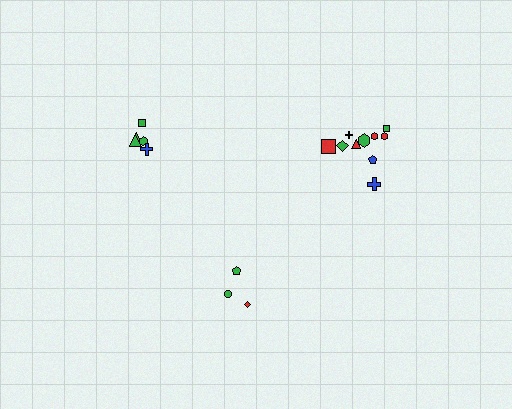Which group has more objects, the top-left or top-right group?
The top-right group.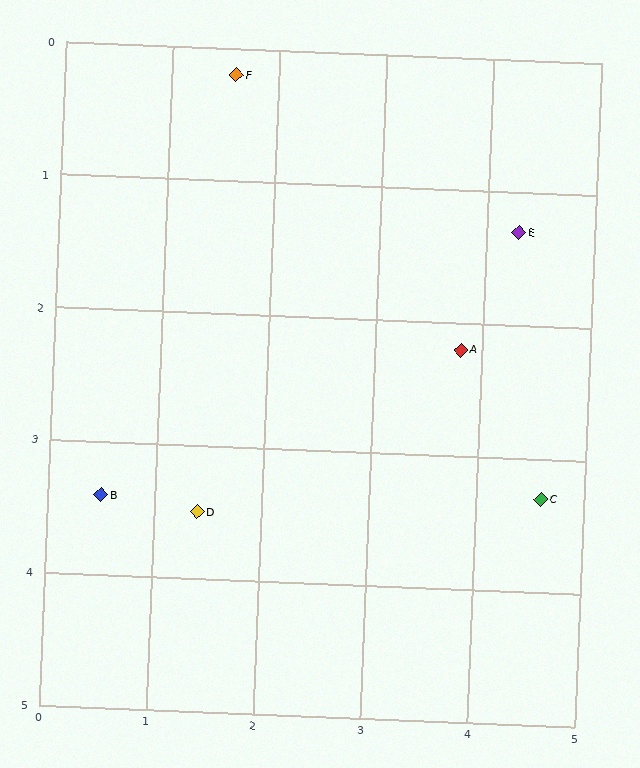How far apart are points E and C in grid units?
Points E and C are about 2.0 grid units apart.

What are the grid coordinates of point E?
Point E is at approximately (4.3, 1.3).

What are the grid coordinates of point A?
Point A is at approximately (3.8, 2.2).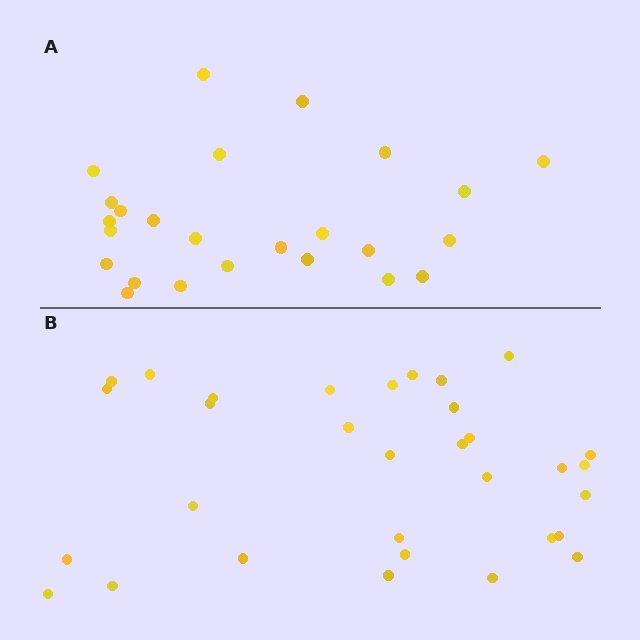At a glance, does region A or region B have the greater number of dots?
Region B (the bottom region) has more dots.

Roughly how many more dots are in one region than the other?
Region B has roughly 8 or so more dots than region A.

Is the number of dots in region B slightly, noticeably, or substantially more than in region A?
Region B has noticeably more, but not dramatically so. The ratio is roughly 1.3 to 1.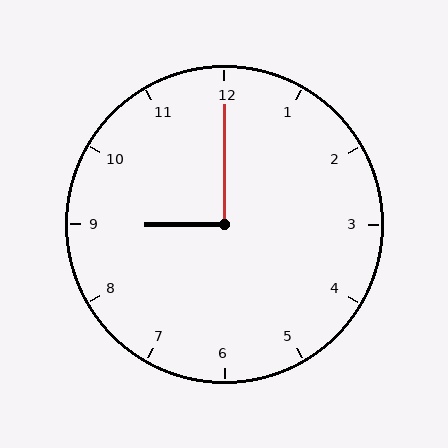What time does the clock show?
9:00.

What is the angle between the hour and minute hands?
Approximately 90 degrees.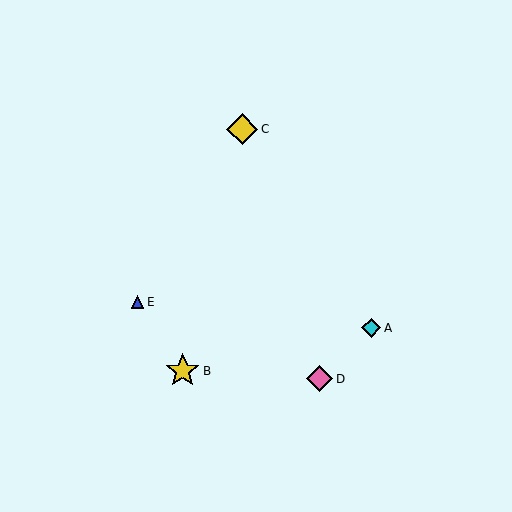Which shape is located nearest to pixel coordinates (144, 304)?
The blue triangle (labeled E) at (137, 302) is nearest to that location.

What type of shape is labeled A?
Shape A is a cyan diamond.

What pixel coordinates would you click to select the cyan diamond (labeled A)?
Click at (371, 328) to select the cyan diamond A.